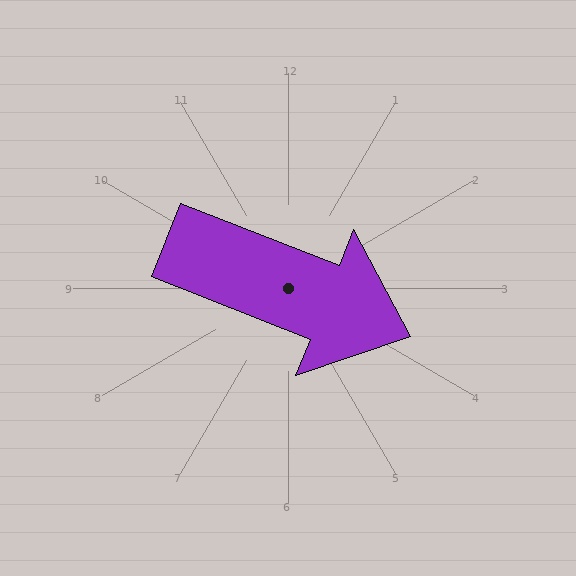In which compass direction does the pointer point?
East.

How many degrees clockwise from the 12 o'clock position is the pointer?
Approximately 112 degrees.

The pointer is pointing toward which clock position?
Roughly 4 o'clock.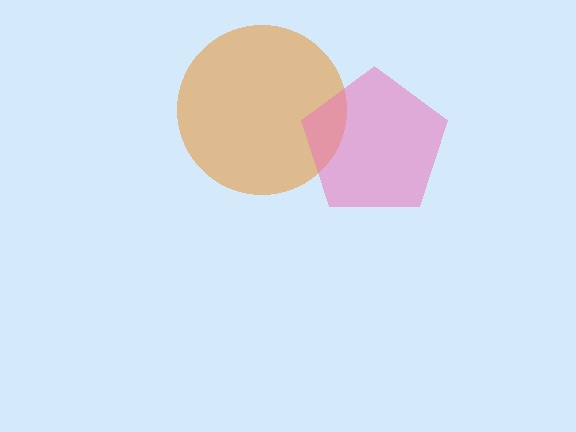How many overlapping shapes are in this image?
There are 2 overlapping shapes in the image.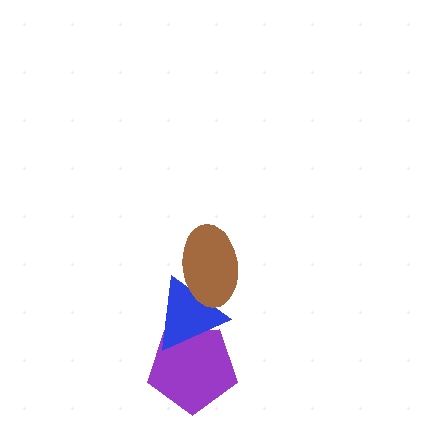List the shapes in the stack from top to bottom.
From top to bottom: the brown ellipse, the blue triangle, the purple pentagon.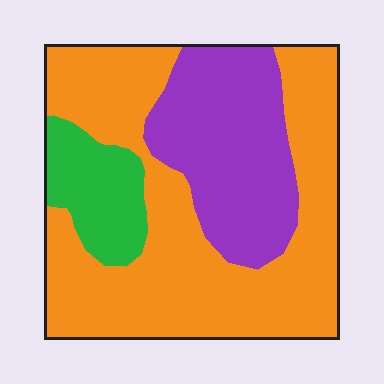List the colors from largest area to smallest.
From largest to smallest: orange, purple, green.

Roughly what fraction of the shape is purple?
Purple takes up about one quarter (1/4) of the shape.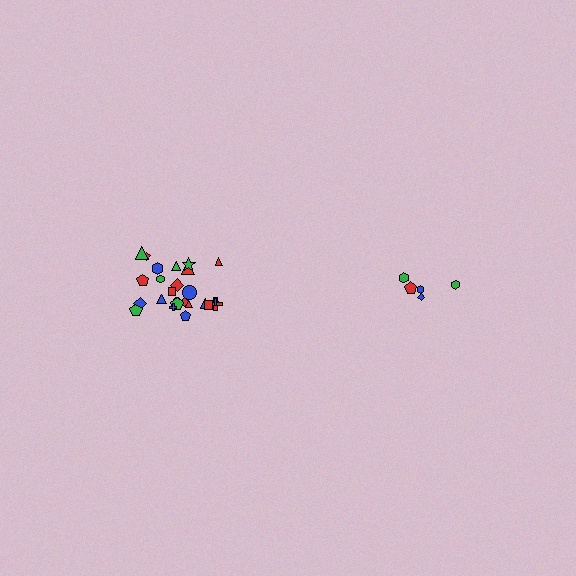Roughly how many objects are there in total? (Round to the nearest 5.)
Roughly 30 objects in total.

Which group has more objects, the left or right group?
The left group.